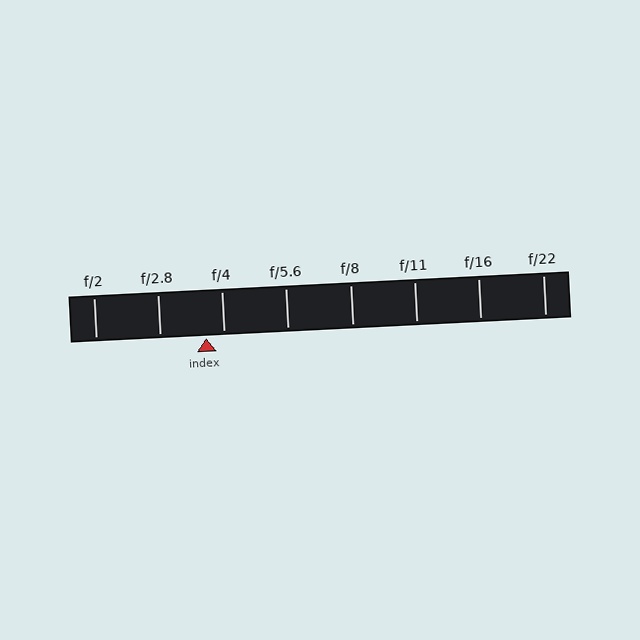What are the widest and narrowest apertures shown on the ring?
The widest aperture shown is f/2 and the narrowest is f/22.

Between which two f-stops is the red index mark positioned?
The index mark is between f/2.8 and f/4.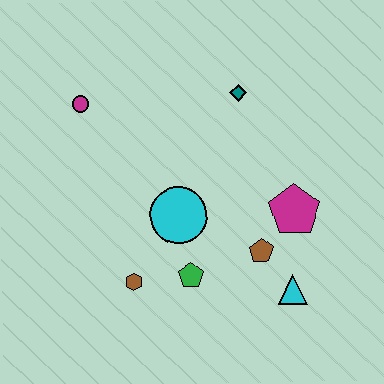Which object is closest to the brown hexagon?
The green pentagon is closest to the brown hexagon.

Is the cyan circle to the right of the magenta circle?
Yes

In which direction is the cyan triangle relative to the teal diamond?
The cyan triangle is below the teal diamond.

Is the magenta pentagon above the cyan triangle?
Yes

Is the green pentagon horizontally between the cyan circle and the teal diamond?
Yes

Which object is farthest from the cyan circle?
The magenta circle is farthest from the cyan circle.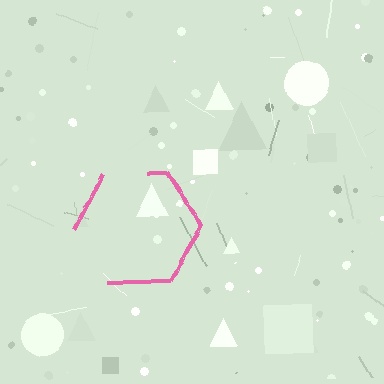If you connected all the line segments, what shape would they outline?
They would outline a hexagon.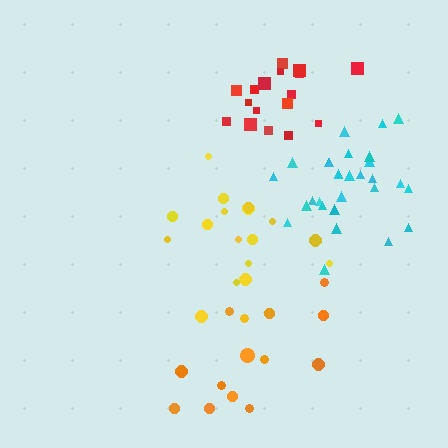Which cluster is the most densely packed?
Cyan.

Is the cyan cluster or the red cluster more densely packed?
Cyan.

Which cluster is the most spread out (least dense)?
Orange.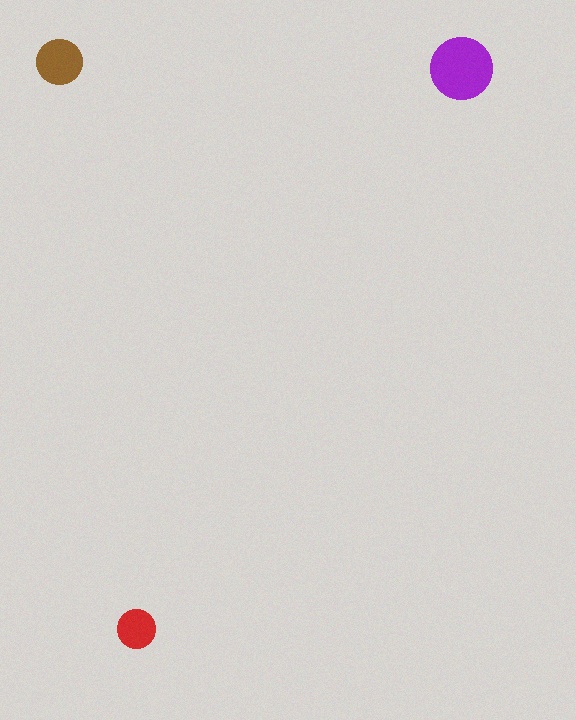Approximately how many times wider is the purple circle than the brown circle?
About 1.5 times wider.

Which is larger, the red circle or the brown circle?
The brown one.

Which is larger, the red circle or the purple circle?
The purple one.